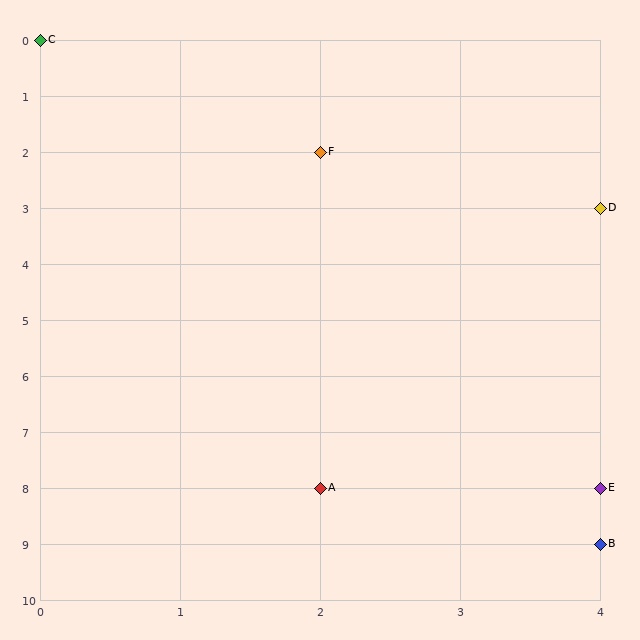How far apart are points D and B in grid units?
Points D and B are 6 rows apart.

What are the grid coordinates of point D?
Point D is at grid coordinates (4, 3).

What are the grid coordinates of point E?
Point E is at grid coordinates (4, 8).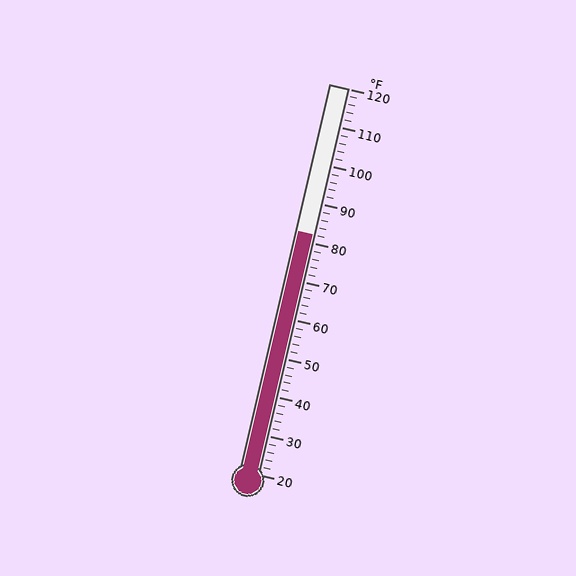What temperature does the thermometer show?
The thermometer shows approximately 82°F.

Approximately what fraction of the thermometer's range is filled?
The thermometer is filled to approximately 60% of its range.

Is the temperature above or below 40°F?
The temperature is above 40°F.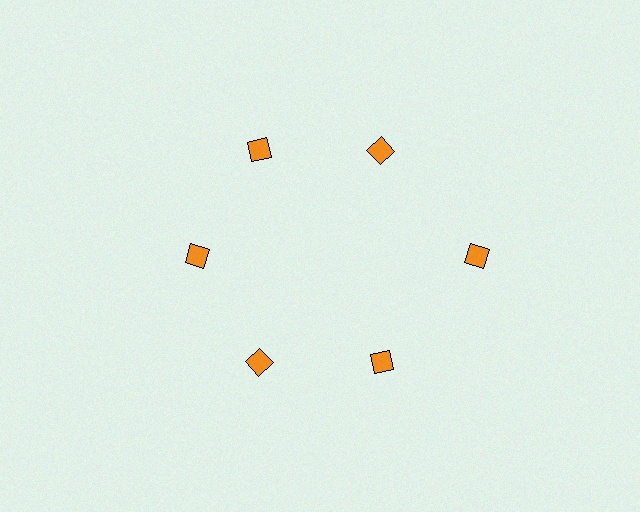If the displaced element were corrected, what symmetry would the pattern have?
It would have 6-fold rotational symmetry — the pattern would map onto itself every 60 degrees.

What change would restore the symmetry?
The symmetry would be restored by moving it inward, back onto the ring so that all 6 diamonds sit at equal angles and equal distance from the center.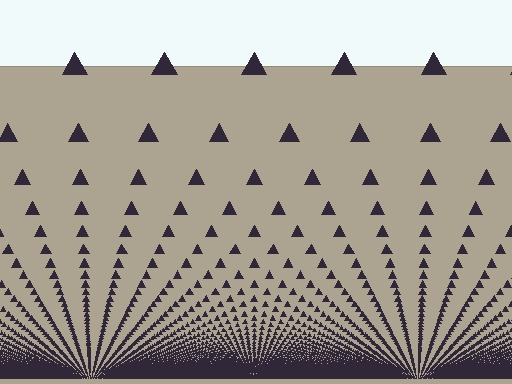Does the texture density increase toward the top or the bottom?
Density increases toward the bottom.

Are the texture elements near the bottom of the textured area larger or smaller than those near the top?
Smaller. The gradient is inverted — elements near the bottom are smaller and denser.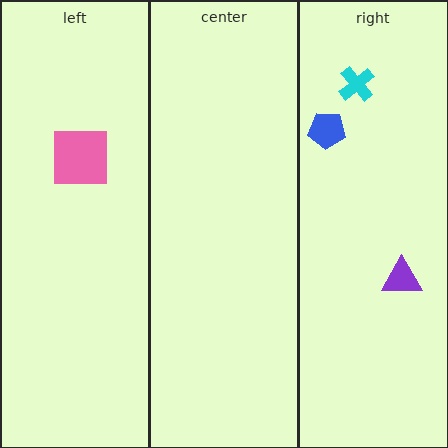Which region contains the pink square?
The left region.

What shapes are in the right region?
The cyan cross, the blue pentagon, the purple triangle.